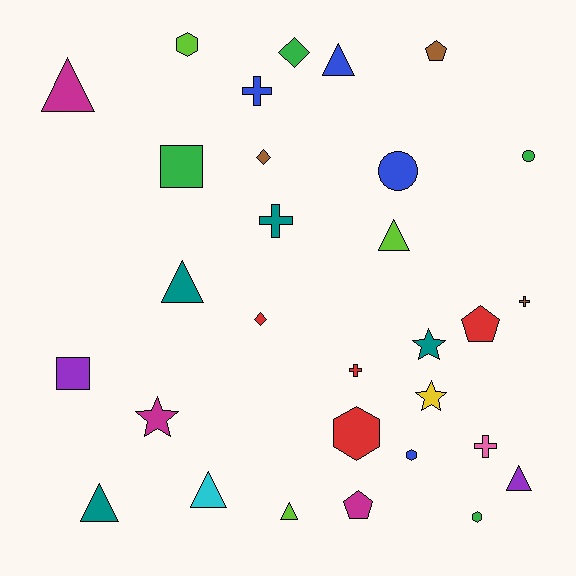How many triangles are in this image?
There are 8 triangles.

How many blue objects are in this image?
There are 4 blue objects.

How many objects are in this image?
There are 30 objects.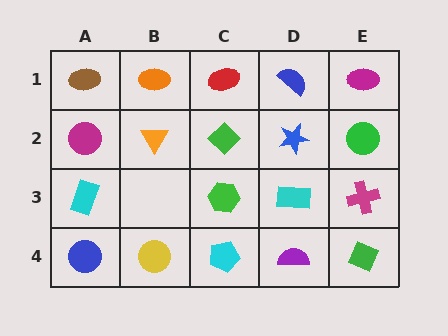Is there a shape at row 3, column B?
No, that cell is empty.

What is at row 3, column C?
A green hexagon.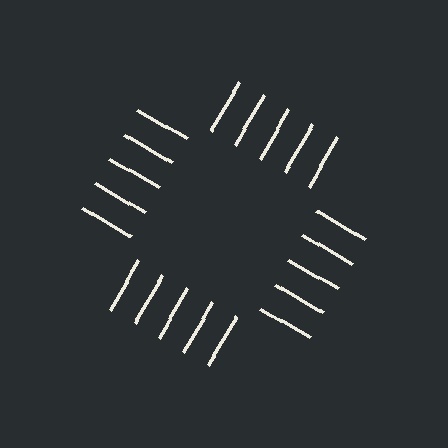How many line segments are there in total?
20 — 5 along each of the 4 edges.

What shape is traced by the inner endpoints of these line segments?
An illusory square — the line segments terminate on its edges but no continuous stroke is drawn.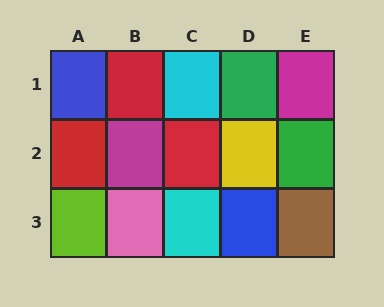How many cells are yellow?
1 cell is yellow.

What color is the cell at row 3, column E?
Brown.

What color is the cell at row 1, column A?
Blue.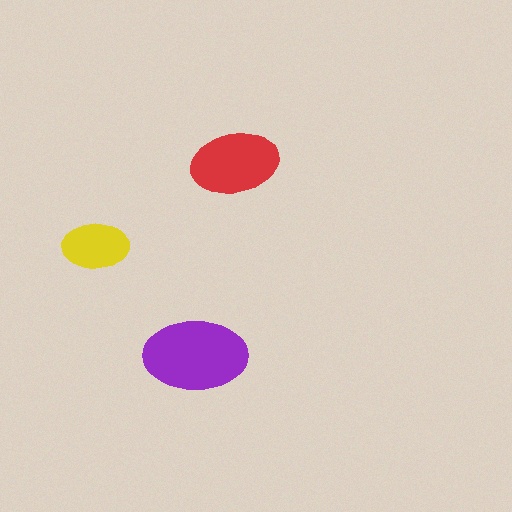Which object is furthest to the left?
The yellow ellipse is leftmost.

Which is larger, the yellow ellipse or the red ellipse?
The red one.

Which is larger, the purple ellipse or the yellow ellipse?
The purple one.